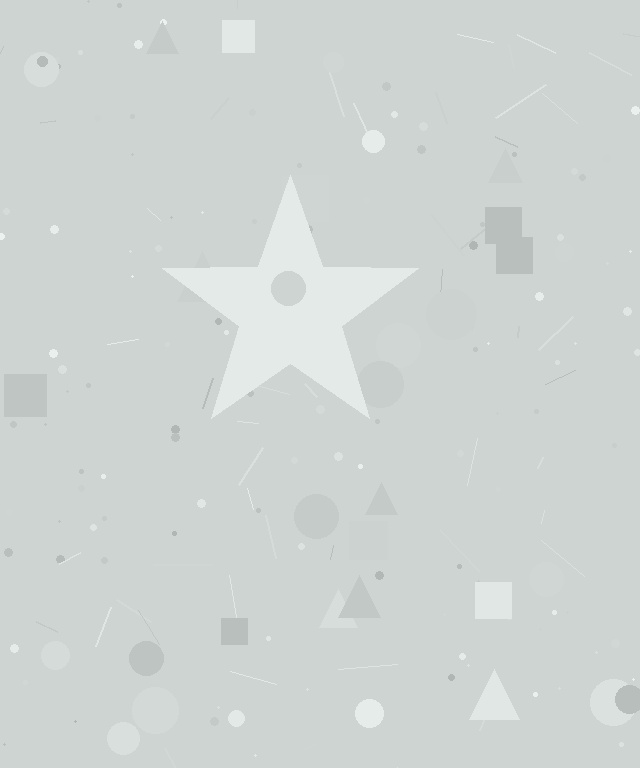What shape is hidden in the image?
A star is hidden in the image.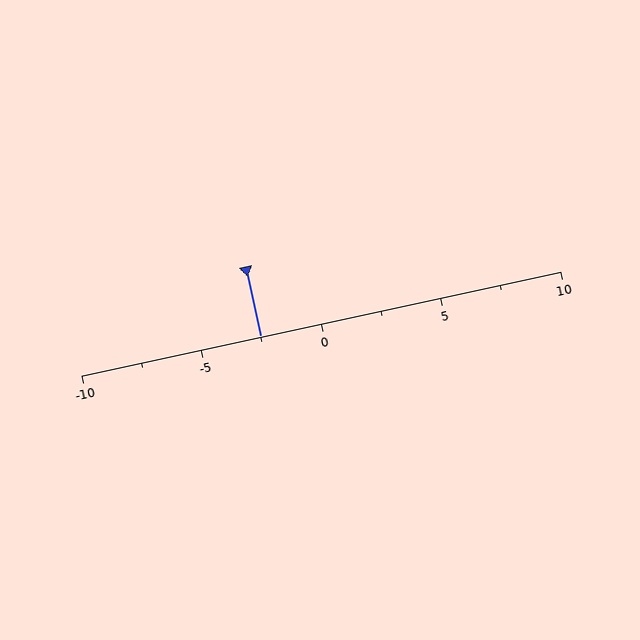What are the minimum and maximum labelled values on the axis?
The axis runs from -10 to 10.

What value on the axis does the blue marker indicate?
The marker indicates approximately -2.5.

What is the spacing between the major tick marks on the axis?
The major ticks are spaced 5 apart.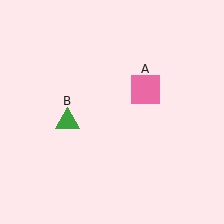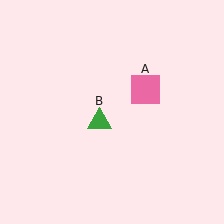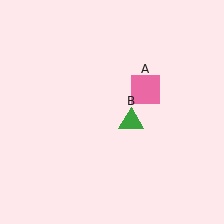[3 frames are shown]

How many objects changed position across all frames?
1 object changed position: green triangle (object B).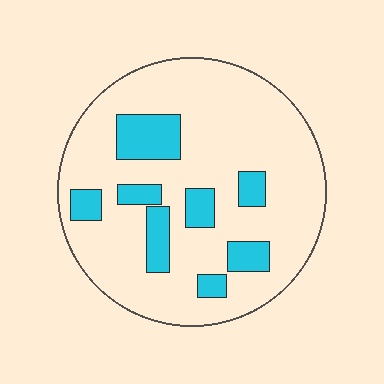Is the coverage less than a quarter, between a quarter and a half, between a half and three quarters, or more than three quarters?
Less than a quarter.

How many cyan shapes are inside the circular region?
8.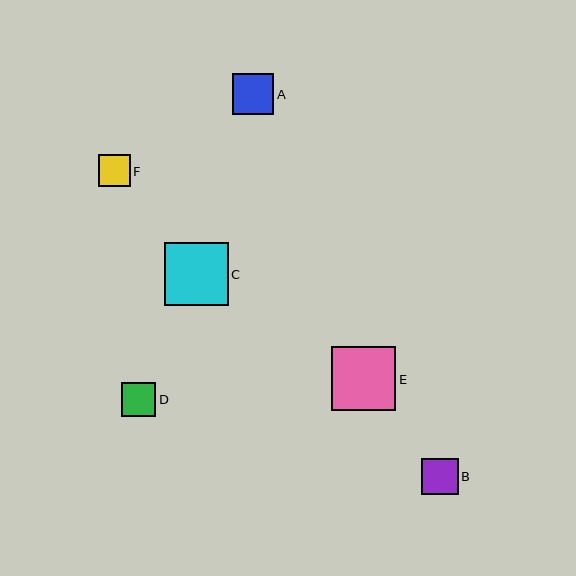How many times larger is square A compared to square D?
Square A is approximately 1.2 times the size of square D.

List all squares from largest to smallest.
From largest to smallest: E, C, A, B, D, F.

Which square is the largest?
Square E is the largest with a size of approximately 65 pixels.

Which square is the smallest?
Square F is the smallest with a size of approximately 32 pixels.